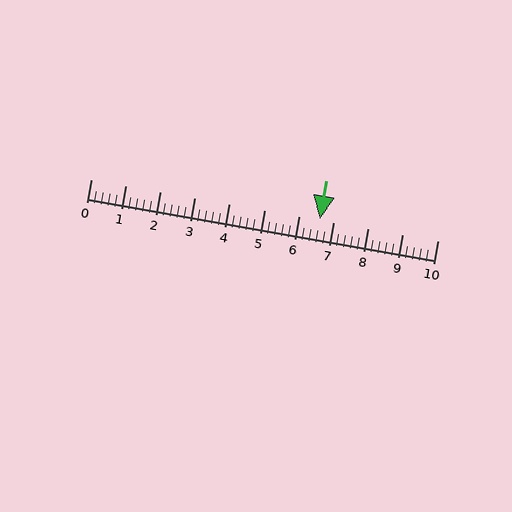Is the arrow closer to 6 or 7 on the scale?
The arrow is closer to 7.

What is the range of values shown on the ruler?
The ruler shows values from 0 to 10.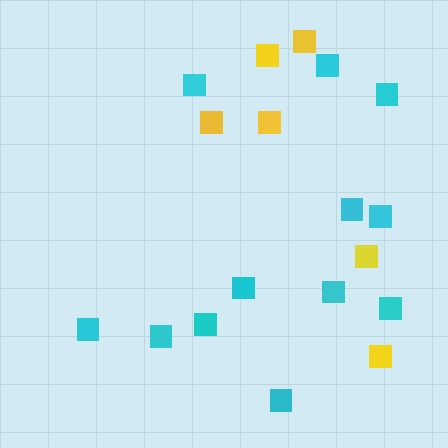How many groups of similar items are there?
There are 2 groups: one group of yellow squares (6) and one group of cyan squares (12).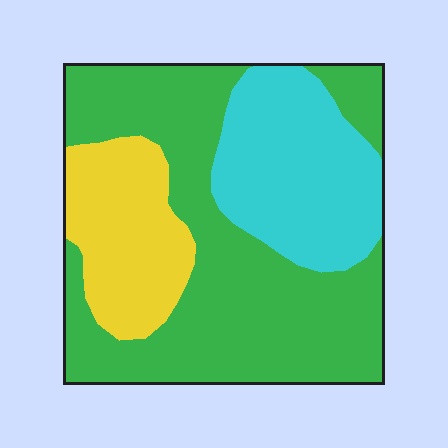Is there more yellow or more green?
Green.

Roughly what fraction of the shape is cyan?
Cyan takes up between a sixth and a third of the shape.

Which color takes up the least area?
Yellow, at roughly 20%.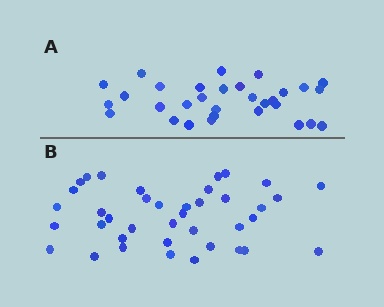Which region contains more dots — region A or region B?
Region B (the bottom region) has more dots.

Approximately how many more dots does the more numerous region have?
Region B has roughly 8 or so more dots than region A.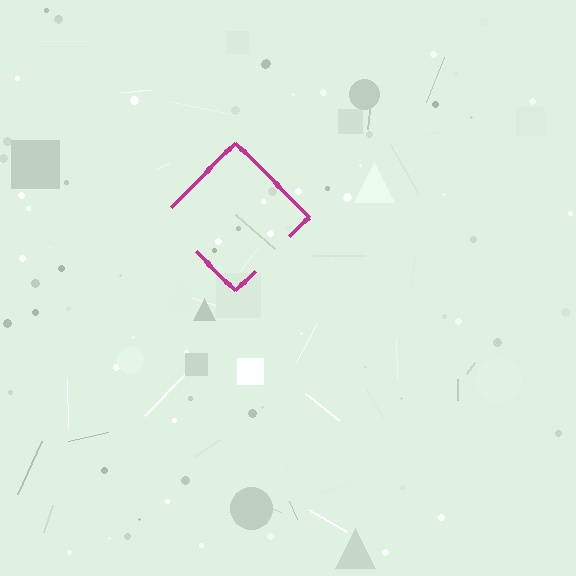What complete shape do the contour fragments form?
The contour fragments form a diamond.